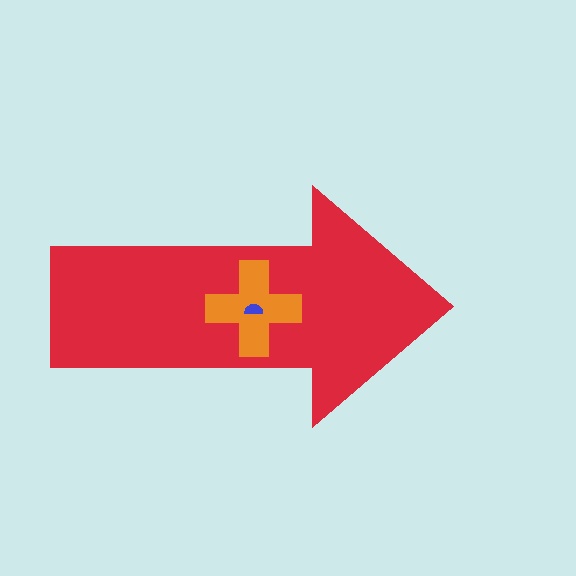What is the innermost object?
The blue semicircle.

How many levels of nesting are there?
3.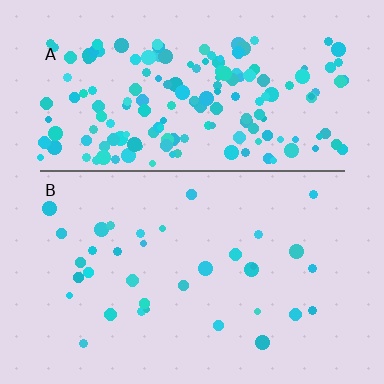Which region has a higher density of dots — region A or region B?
A (the top).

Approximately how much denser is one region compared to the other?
Approximately 5.1× — region A over region B.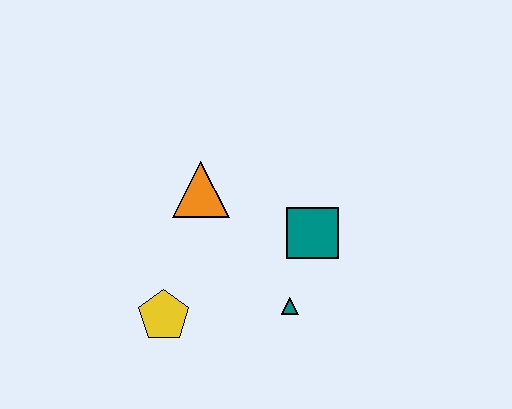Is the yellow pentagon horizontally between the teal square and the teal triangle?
No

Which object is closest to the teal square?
The teal triangle is closest to the teal square.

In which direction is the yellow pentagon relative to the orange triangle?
The yellow pentagon is below the orange triangle.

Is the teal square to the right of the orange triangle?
Yes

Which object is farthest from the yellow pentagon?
The teal square is farthest from the yellow pentagon.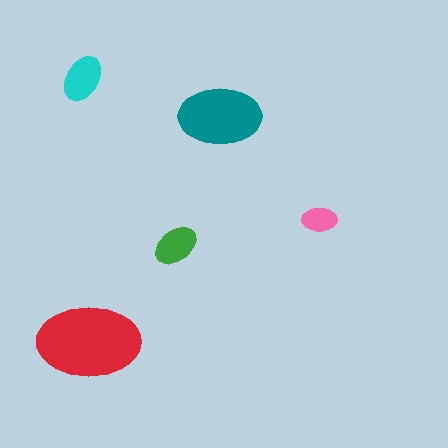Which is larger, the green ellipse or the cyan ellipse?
The cyan one.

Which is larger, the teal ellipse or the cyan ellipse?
The teal one.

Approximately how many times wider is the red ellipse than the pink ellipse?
About 3 times wider.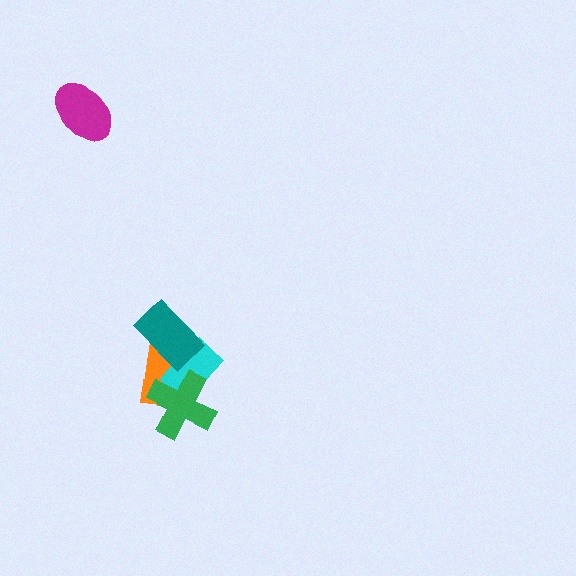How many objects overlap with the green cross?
2 objects overlap with the green cross.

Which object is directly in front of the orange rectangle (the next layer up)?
The cyan rectangle is directly in front of the orange rectangle.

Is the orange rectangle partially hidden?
Yes, it is partially covered by another shape.